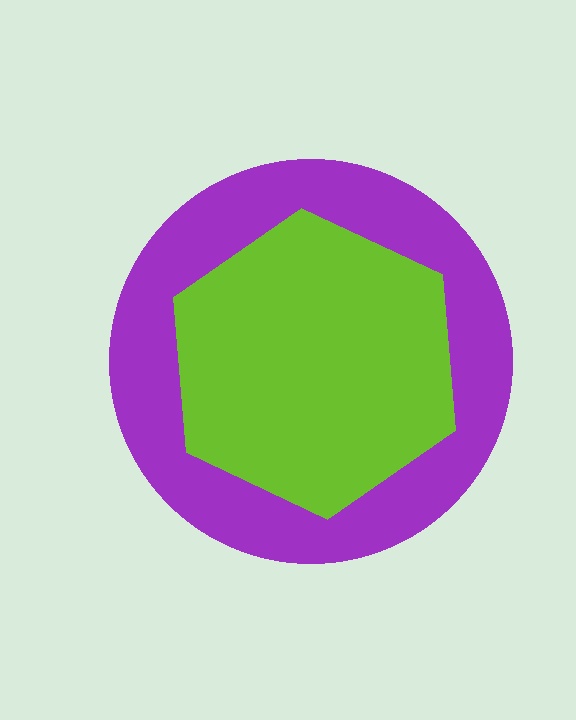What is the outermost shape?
The purple circle.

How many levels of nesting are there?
2.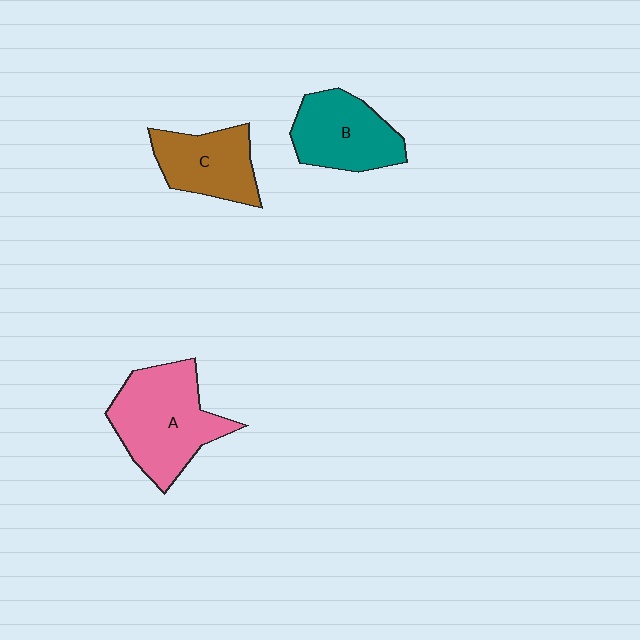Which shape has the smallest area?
Shape C (brown).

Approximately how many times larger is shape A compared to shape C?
Approximately 1.5 times.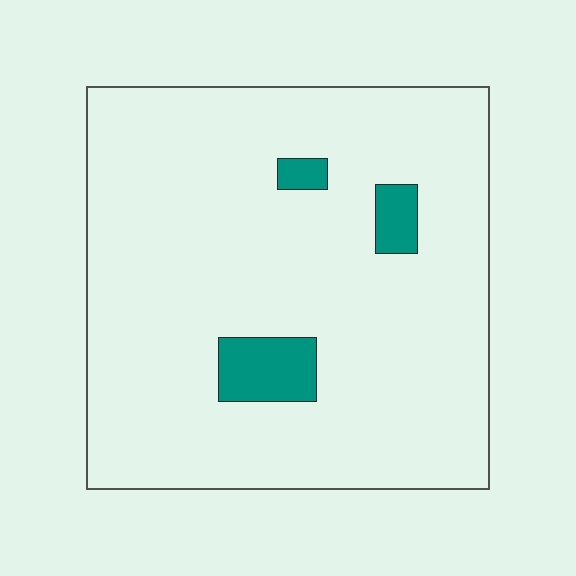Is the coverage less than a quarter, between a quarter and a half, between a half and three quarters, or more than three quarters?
Less than a quarter.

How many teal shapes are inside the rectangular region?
3.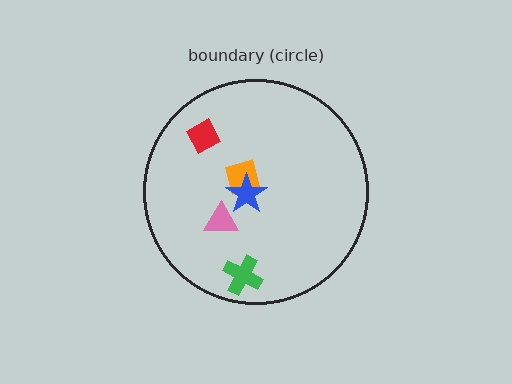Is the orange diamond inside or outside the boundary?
Inside.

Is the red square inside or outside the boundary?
Inside.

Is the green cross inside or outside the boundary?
Inside.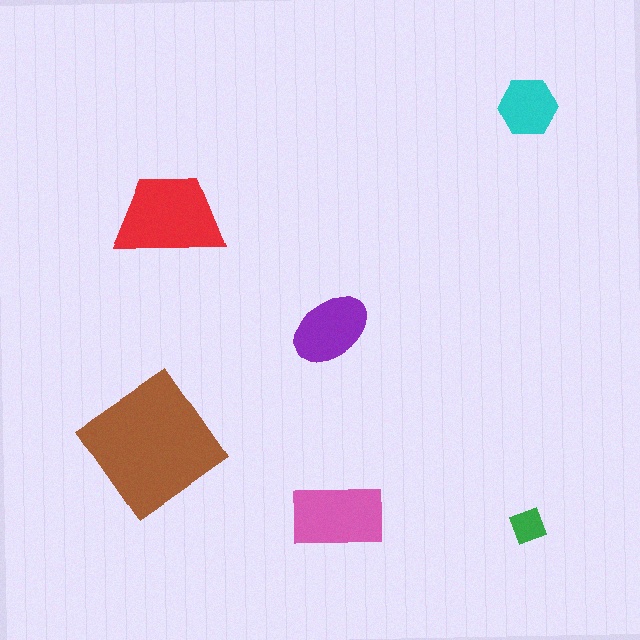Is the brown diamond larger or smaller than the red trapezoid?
Larger.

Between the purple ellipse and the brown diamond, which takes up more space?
The brown diamond.